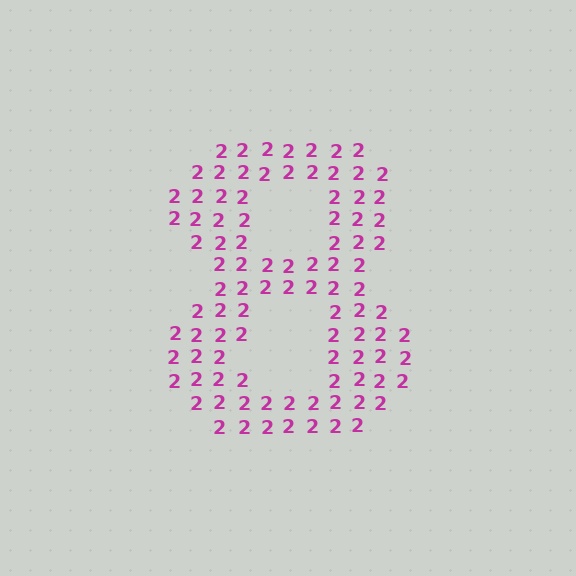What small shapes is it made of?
It is made of small digit 2's.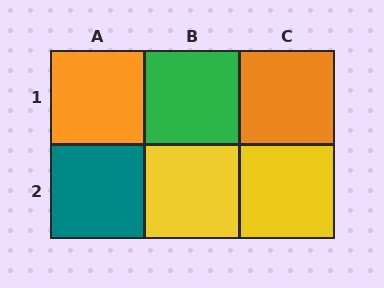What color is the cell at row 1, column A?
Orange.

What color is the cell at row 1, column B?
Green.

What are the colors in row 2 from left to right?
Teal, yellow, yellow.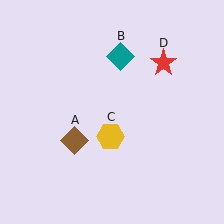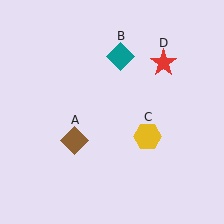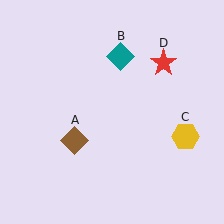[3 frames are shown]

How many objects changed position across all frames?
1 object changed position: yellow hexagon (object C).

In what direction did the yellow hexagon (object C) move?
The yellow hexagon (object C) moved right.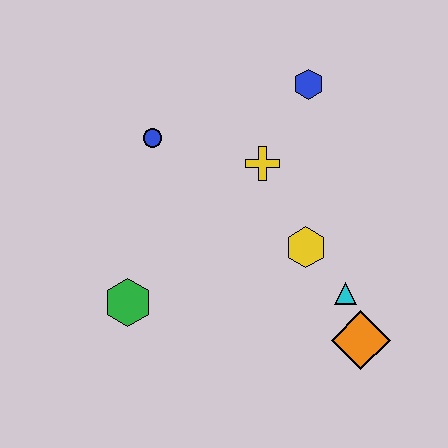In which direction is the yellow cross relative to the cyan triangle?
The yellow cross is above the cyan triangle.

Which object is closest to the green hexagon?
The blue circle is closest to the green hexagon.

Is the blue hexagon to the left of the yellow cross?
No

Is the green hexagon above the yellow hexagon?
No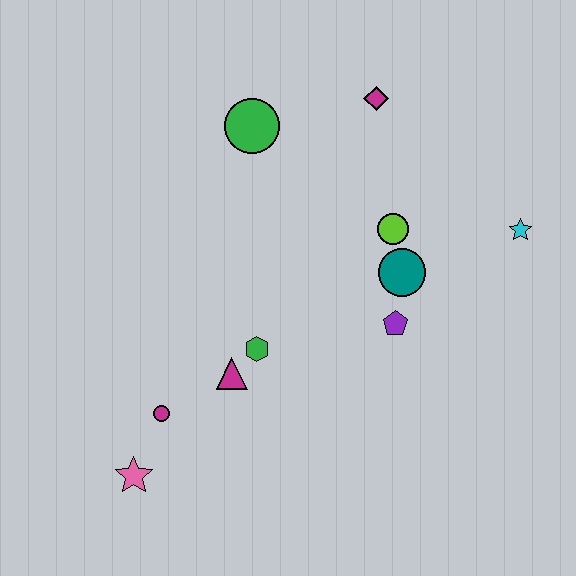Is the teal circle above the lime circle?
No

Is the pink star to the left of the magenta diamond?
Yes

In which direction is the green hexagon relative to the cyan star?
The green hexagon is to the left of the cyan star.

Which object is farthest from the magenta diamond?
The pink star is farthest from the magenta diamond.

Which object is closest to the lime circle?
The teal circle is closest to the lime circle.